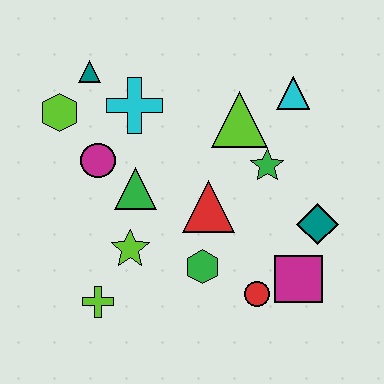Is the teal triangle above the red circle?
Yes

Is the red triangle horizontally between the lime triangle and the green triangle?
Yes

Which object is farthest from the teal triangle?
The magenta square is farthest from the teal triangle.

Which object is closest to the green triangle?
The magenta circle is closest to the green triangle.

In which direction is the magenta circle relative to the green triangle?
The magenta circle is to the left of the green triangle.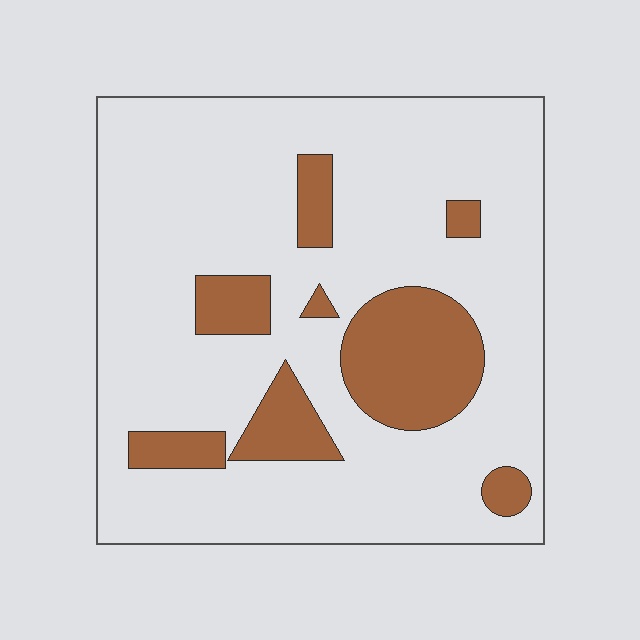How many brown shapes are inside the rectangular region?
8.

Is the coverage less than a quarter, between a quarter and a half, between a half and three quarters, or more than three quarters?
Less than a quarter.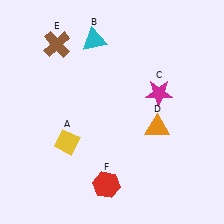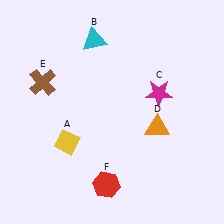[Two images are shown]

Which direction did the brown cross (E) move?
The brown cross (E) moved down.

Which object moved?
The brown cross (E) moved down.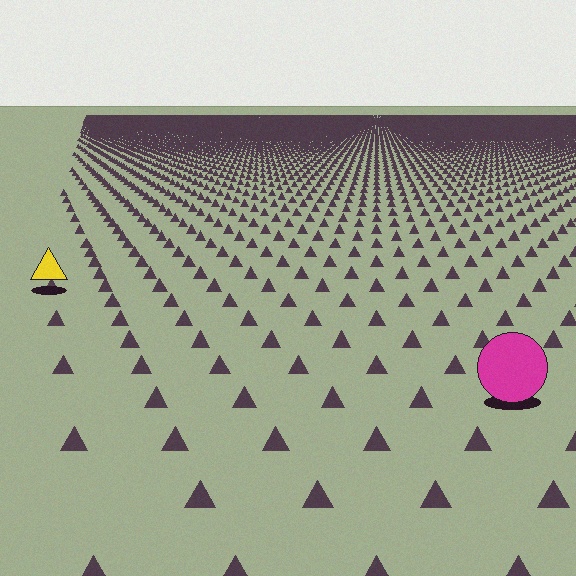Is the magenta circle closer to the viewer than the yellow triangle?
Yes. The magenta circle is closer — you can tell from the texture gradient: the ground texture is coarser near it.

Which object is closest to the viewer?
The magenta circle is closest. The texture marks near it are larger and more spread out.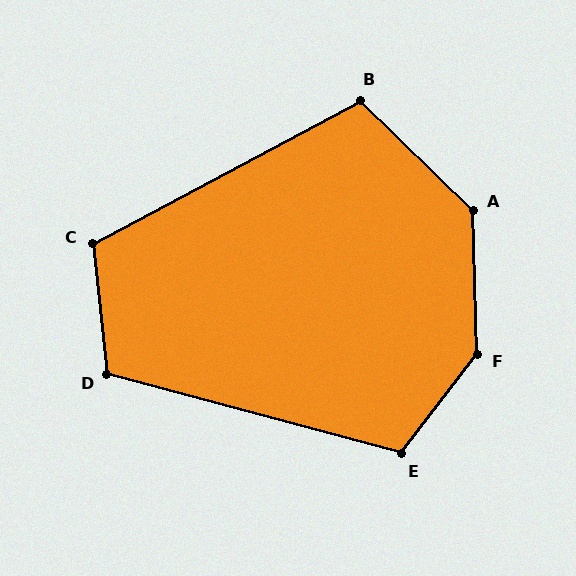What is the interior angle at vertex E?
Approximately 112 degrees (obtuse).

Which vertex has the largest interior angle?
F, at approximately 141 degrees.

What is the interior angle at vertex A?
Approximately 136 degrees (obtuse).